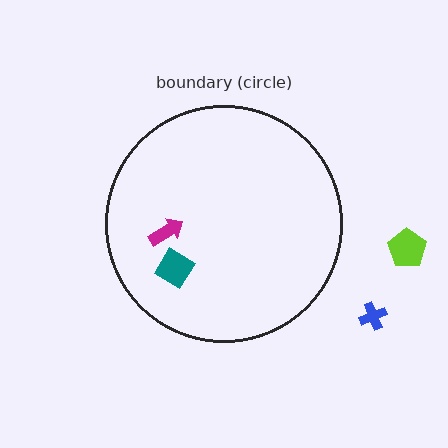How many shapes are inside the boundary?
2 inside, 2 outside.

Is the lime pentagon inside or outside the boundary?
Outside.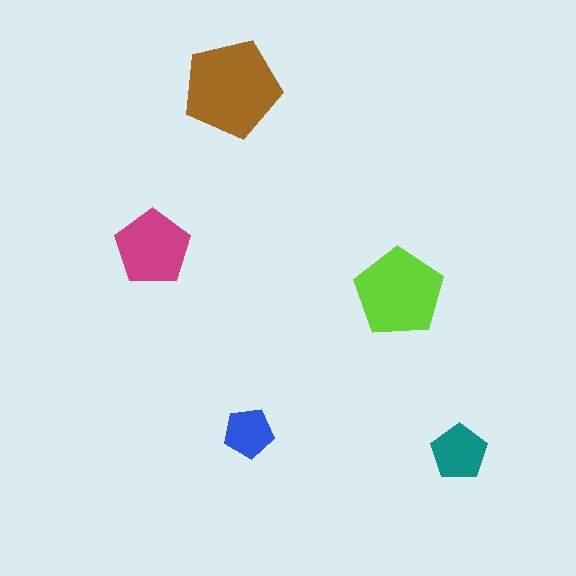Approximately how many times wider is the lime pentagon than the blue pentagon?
About 2 times wider.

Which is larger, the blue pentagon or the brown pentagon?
The brown one.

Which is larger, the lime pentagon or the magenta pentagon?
The lime one.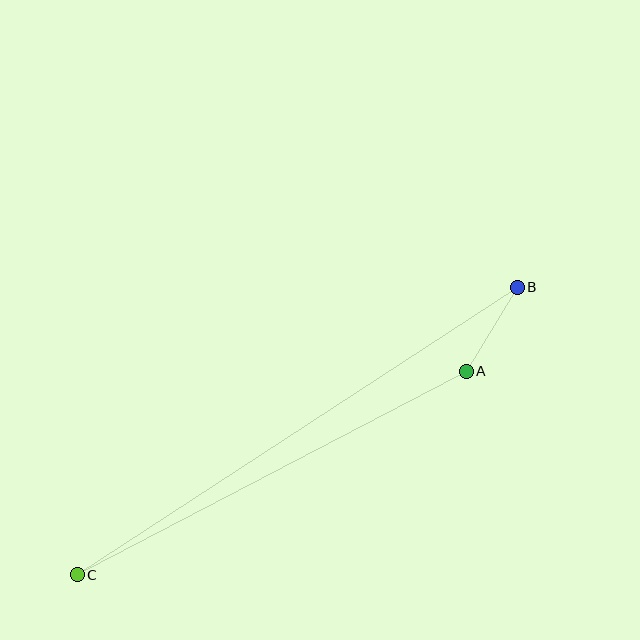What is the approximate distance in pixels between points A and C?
The distance between A and C is approximately 439 pixels.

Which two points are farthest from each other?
Points B and C are farthest from each other.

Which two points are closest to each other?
Points A and B are closest to each other.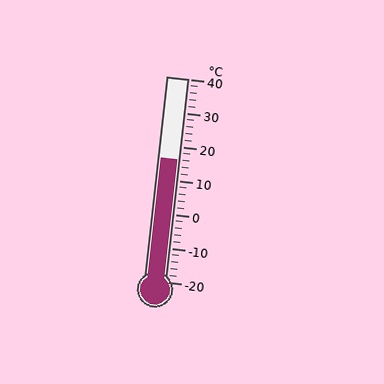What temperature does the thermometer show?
The thermometer shows approximately 16°C.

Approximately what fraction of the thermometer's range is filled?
The thermometer is filled to approximately 60% of its range.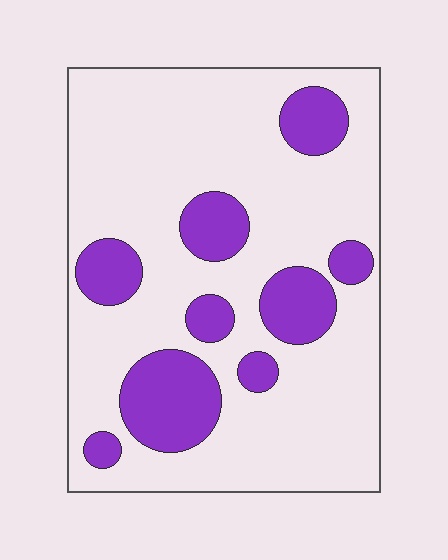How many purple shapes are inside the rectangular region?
9.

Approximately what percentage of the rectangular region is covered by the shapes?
Approximately 25%.